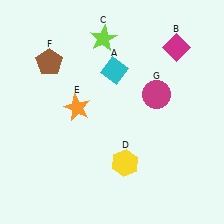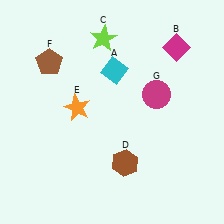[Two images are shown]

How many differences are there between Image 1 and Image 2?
There is 1 difference between the two images.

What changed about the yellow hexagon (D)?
In Image 1, D is yellow. In Image 2, it changed to brown.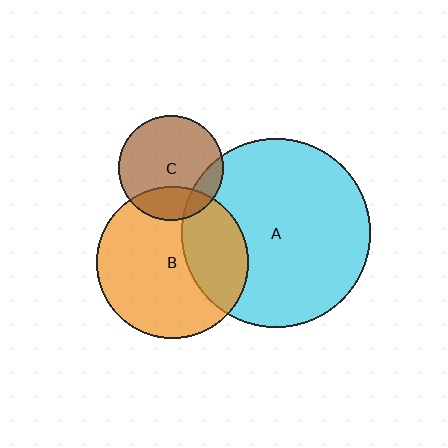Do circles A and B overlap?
Yes.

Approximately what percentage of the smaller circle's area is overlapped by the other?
Approximately 30%.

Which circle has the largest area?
Circle A (cyan).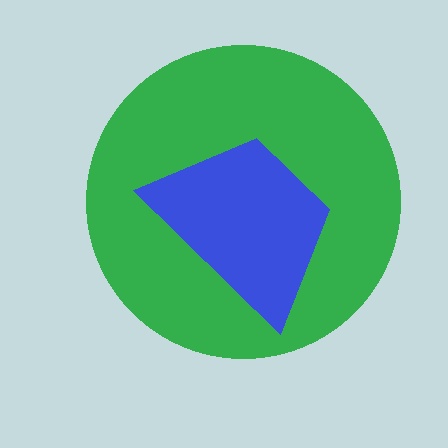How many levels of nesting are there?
2.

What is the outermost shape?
The green circle.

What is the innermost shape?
The blue trapezoid.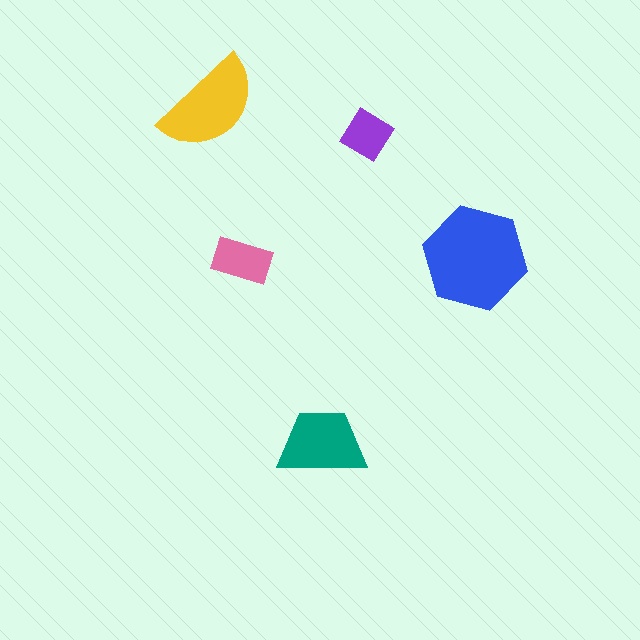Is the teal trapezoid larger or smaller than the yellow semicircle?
Smaller.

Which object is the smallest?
The purple diamond.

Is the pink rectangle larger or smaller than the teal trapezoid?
Smaller.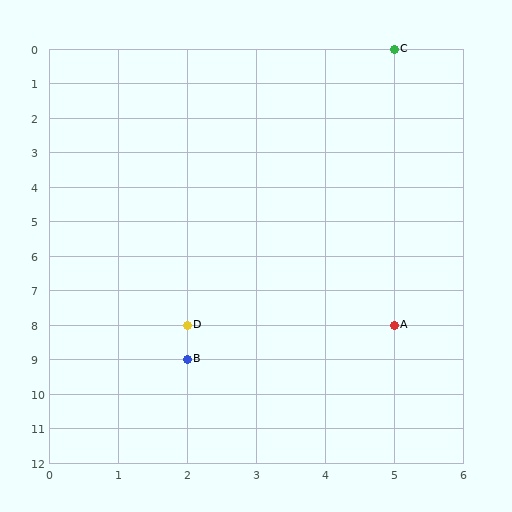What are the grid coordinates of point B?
Point B is at grid coordinates (2, 9).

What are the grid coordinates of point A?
Point A is at grid coordinates (5, 8).